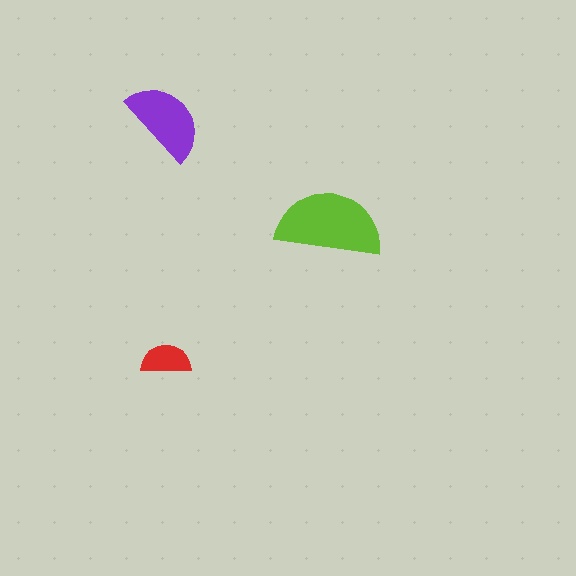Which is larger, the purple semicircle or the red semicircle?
The purple one.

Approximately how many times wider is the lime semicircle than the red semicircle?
About 2 times wider.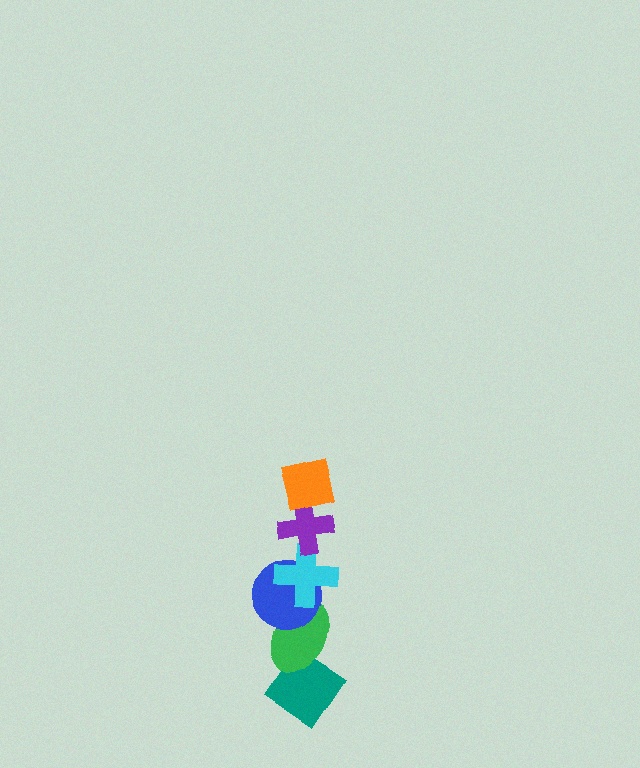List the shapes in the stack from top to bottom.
From top to bottom: the orange square, the purple cross, the cyan cross, the blue circle, the green ellipse, the teal diamond.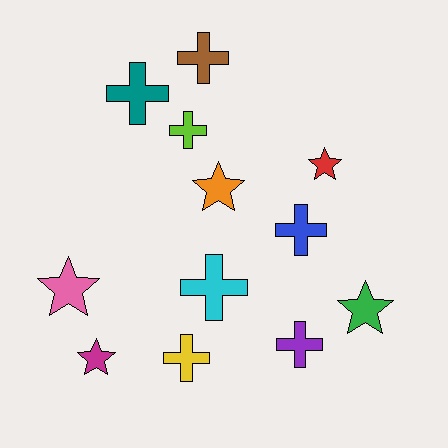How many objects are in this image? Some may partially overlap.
There are 12 objects.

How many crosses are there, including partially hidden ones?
There are 7 crosses.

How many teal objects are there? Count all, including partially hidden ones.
There is 1 teal object.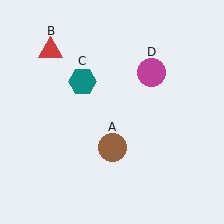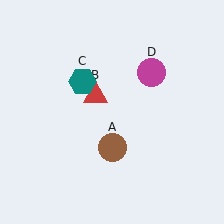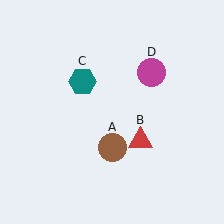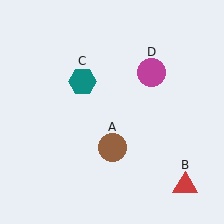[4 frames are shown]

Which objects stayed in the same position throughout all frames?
Brown circle (object A) and teal hexagon (object C) and magenta circle (object D) remained stationary.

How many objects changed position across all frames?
1 object changed position: red triangle (object B).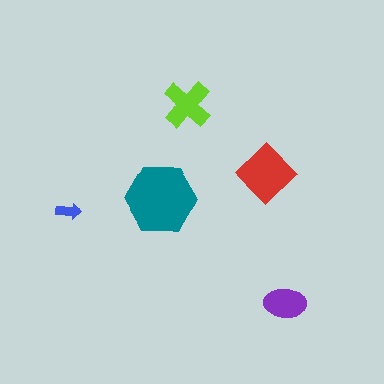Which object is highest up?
The lime cross is topmost.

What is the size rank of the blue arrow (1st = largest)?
5th.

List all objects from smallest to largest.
The blue arrow, the purple ellipse, the lime cross, the red diamond, the teal hexagon.